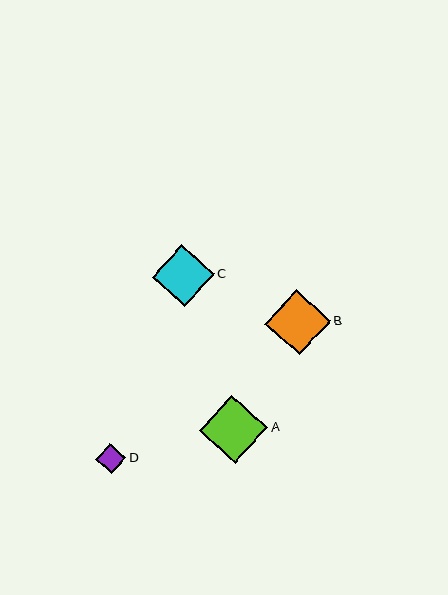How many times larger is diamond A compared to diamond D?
Diamond A is approximately 2.3 times the size of diamond D.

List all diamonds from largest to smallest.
From largest to smallest: A, B, C, D.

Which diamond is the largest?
Diamond A is the largest with a size of approximately 68 pixels.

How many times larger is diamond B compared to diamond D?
Diamond B is approximately 2.2 times the size of diamond D.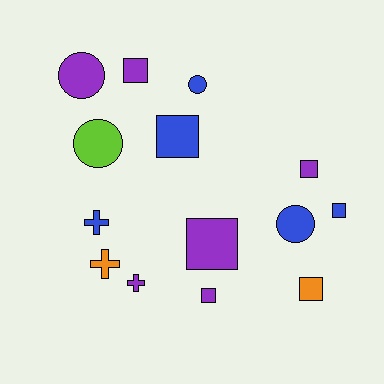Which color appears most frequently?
Purple, with 6 objects.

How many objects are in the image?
There are 14 objects.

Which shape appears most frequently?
Square, with 7 objects.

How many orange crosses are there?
There is 1 orange cross.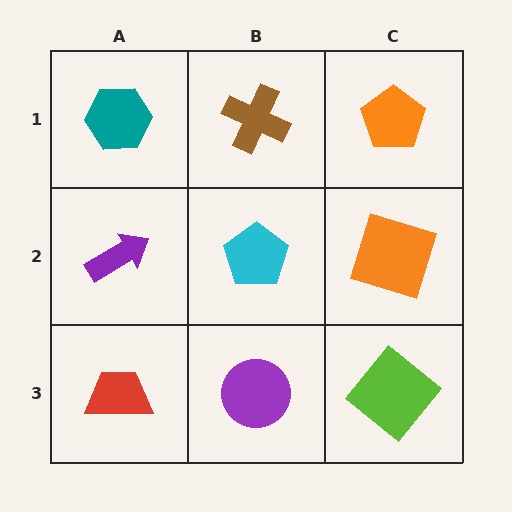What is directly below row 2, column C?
A lime diamond.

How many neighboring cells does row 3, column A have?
2.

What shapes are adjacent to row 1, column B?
A cyan pentagon (row 2, column B), a teal hexagon (row 1, column A), an orange pentagon (row 1, column C).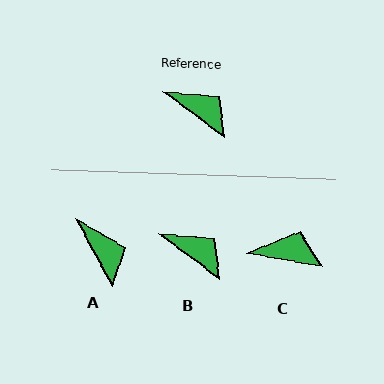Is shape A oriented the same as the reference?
No, it is off by about 24 degrees.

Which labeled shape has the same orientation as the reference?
B.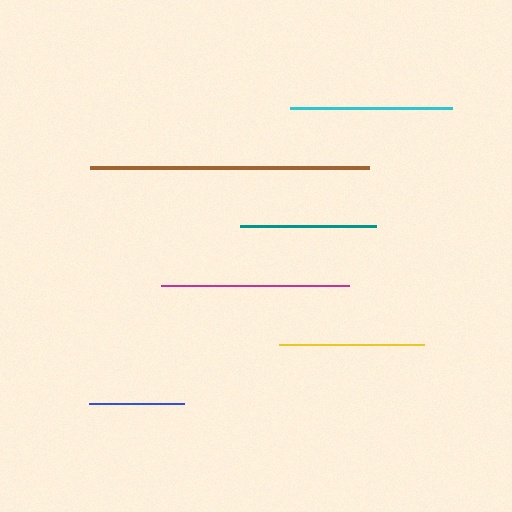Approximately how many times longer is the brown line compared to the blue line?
The brown line is approximately 2.9 times the length of the blue line.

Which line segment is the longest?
The brown line is the longest at approximately 279 pixels.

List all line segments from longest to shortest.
From longest to shortest: brown, magenta, cyan, yellow, teal, blue.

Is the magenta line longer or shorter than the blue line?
The magenta line is longer than the blue line.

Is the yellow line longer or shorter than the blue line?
The yellow line is longer than the blue line.